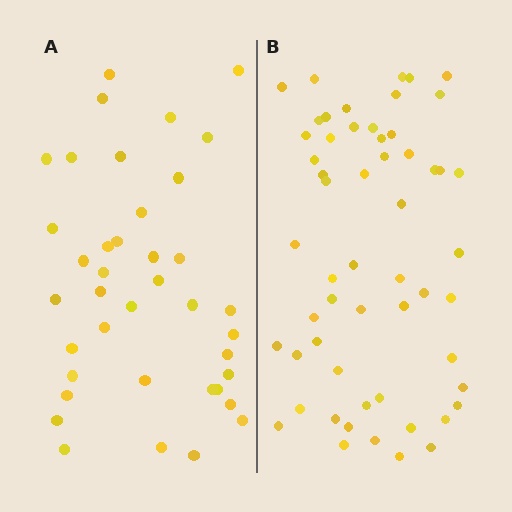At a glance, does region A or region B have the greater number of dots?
Region B (the right region) has more dots.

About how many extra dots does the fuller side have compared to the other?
Region B has approximately 15 more dots than region A.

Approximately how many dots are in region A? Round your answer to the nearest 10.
About 40 dots. (The exact count is 39, which rounds to 40.)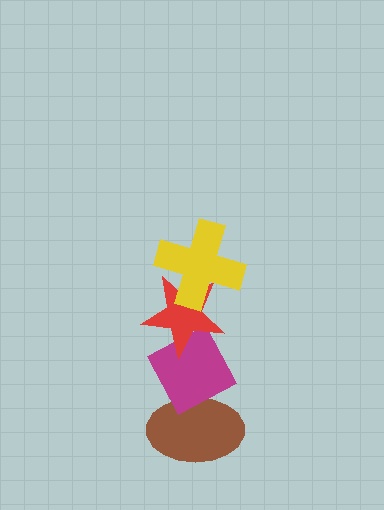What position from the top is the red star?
The red star is 2nd from the top.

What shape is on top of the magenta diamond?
The red star is on top of the magenta diamond.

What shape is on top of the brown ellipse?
The magenta diamond is on top of the brown ellipse.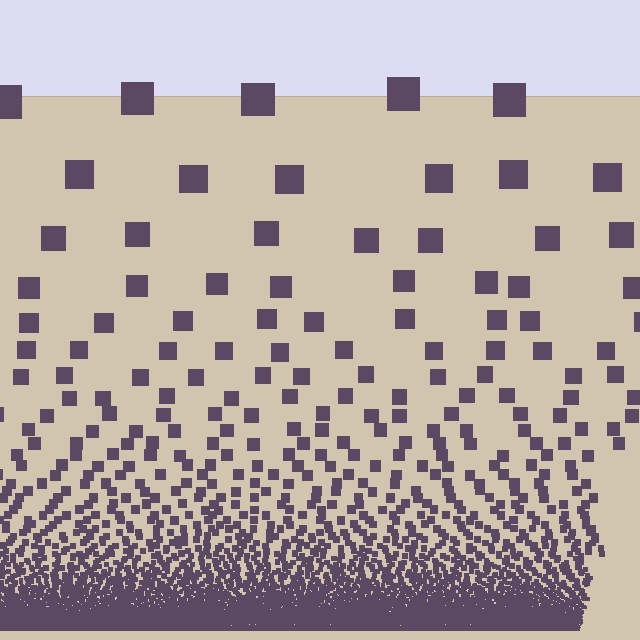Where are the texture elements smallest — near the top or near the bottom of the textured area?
Near the bottom.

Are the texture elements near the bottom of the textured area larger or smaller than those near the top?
Smaller. The gradient is inverted — elements near the bottom are smaller and denser.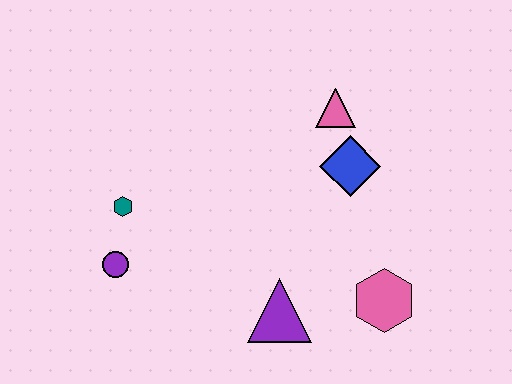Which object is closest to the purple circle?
The teal hexagon is closest to the purple circle.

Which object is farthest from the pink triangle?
The purple circle is farthest from the pink triangle.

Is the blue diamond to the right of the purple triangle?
Yes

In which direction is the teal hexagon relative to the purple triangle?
The teal hexagon is to the left of the purple triangle.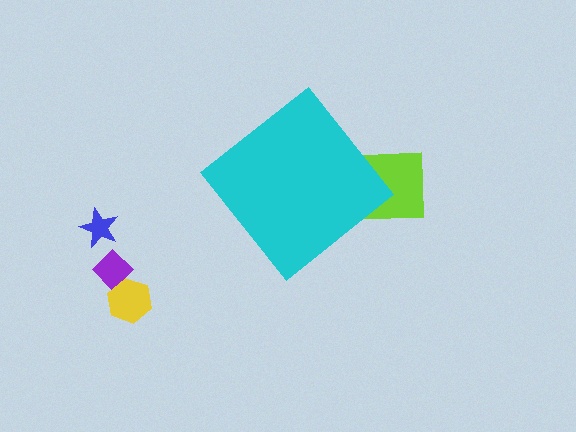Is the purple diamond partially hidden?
No, the purple diamond is fully visible.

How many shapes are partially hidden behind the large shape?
1 shape is partially hidden.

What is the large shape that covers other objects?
A cyan diamond.